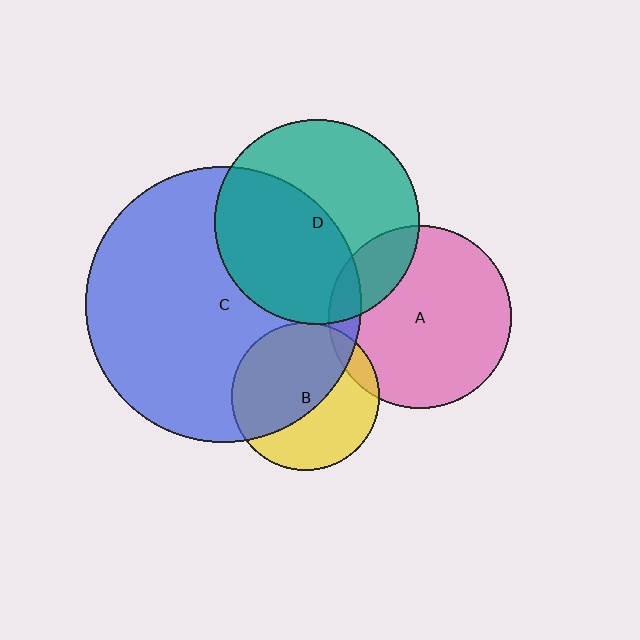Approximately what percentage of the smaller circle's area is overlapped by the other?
Approximately 10%.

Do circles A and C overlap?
Yes.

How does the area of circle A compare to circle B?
Approximately 1.5 times.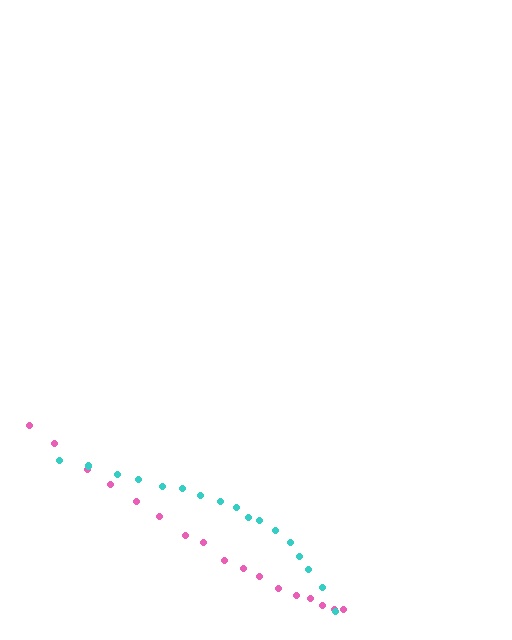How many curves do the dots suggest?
There are 2 distinct paths.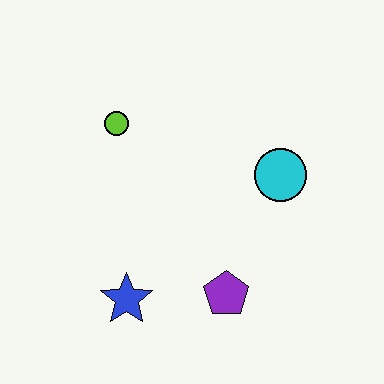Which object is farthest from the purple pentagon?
The lime circle is farthest from the purple pentagon.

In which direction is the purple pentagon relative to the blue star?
The purple pentagon is to the right of the blue star.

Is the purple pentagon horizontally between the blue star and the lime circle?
No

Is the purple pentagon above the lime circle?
No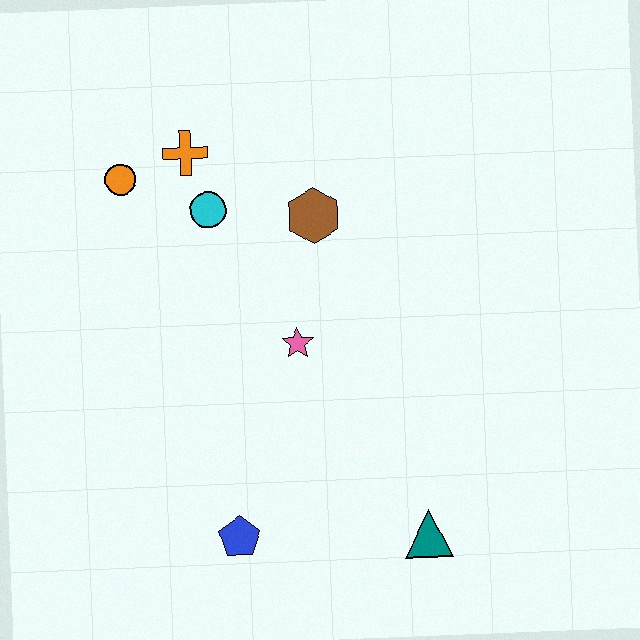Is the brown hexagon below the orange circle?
Yes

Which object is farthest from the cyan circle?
The teal triangle is farthest from the cyan circle.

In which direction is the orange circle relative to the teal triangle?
The orange circle is above the teal triangle.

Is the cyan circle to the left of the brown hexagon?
Yes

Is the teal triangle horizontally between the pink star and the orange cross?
No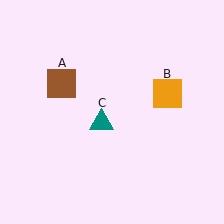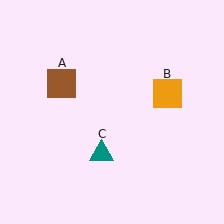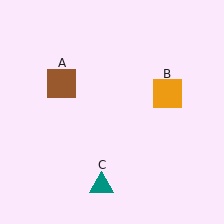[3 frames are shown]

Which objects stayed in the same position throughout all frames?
Brown square (object A) and orange square (object B) remained stationary.